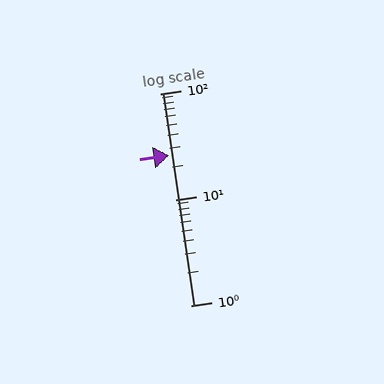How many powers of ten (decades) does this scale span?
The scale spans 2 decades, from 1 to 100.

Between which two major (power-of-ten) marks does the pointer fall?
The pointer is between 10 and 100.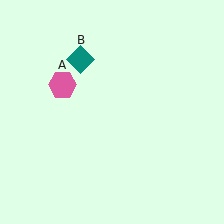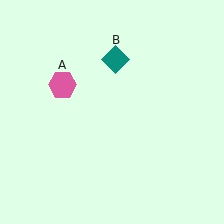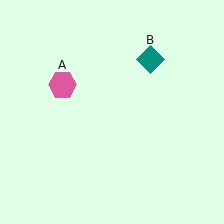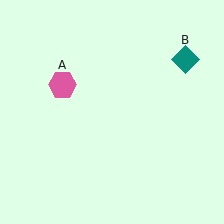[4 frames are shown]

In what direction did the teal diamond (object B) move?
The teal diamond (object B) moved right.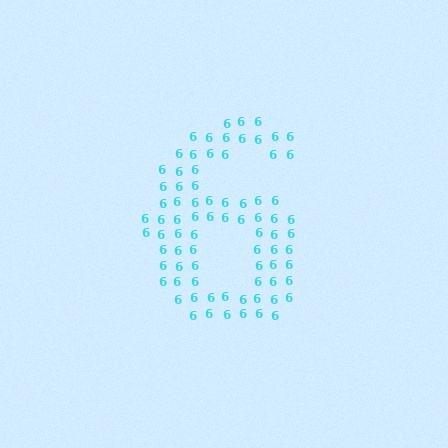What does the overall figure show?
The overall figure shows the digit 6.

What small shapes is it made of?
It is made of small digit 6's.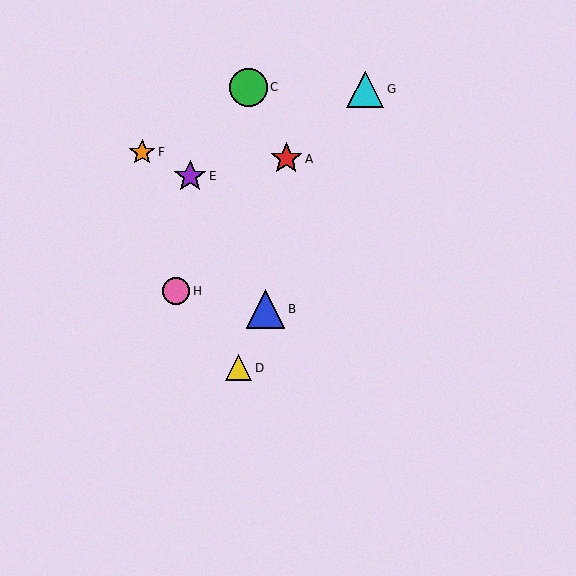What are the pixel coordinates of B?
Object B is at (265, 309).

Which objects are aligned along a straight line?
Objects B, D, G are aligned along a straight line.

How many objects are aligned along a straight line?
3 objects (B, D, G) are aligned along a straight line.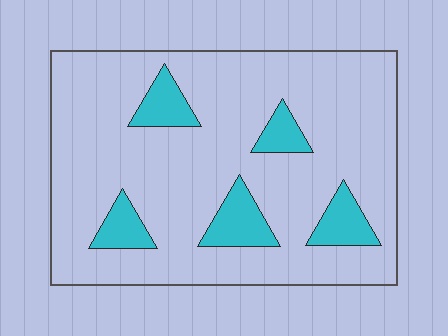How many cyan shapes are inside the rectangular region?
5.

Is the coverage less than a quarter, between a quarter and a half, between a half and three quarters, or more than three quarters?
Less than a quarter.